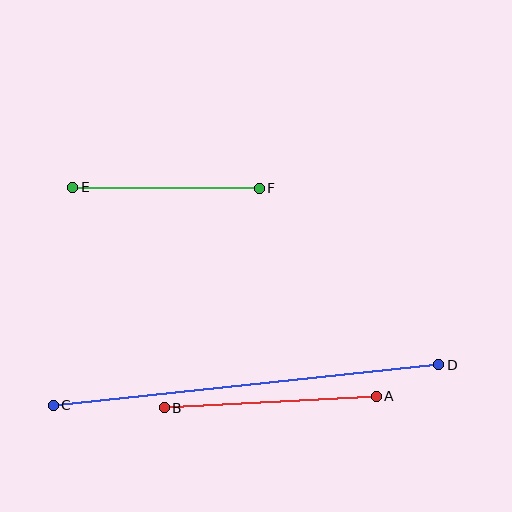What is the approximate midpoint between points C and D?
The midpoint is at approximately (246, 385) pixels.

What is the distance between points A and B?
The distance is approximately 212 pixels.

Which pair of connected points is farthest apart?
Points C and D are farthest apart.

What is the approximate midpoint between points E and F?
The midpoint is at approximately (166, 188) pixels.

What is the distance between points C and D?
The distance is approximately 387 pixels.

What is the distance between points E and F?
The distance is approximately 186 pixels.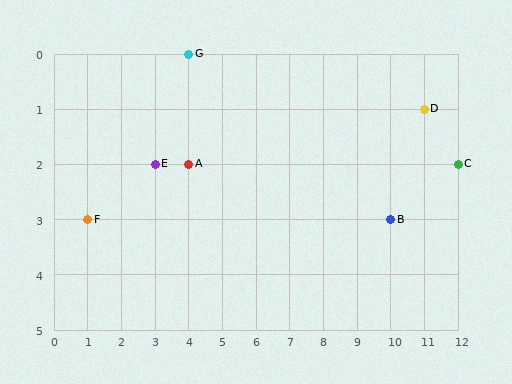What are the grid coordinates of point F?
Point F is at grid coordinates (1, 3).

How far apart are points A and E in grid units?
Points A and E are 1 column apart.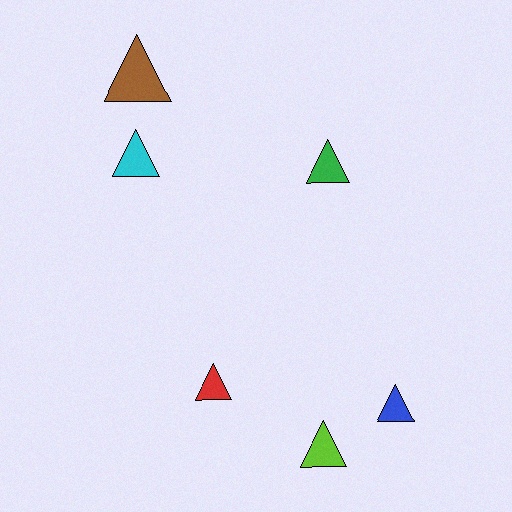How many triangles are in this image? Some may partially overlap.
There are 6 triangles.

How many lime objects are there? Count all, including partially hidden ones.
There is 1 lime object.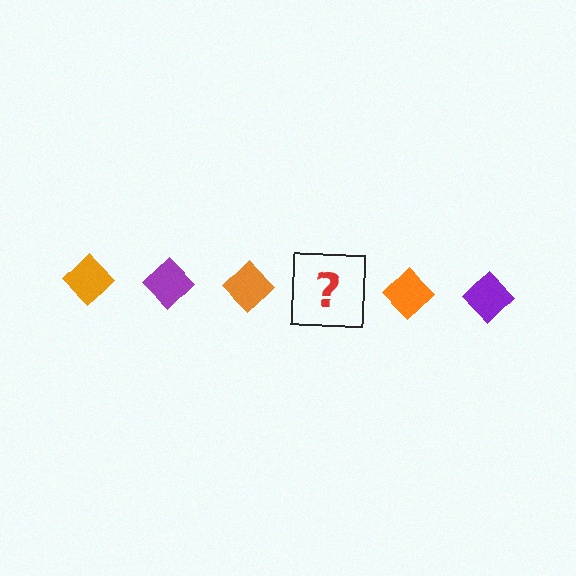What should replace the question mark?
The question mark should be replaced with a purple diamond.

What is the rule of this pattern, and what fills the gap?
The rule is that the pattern cycles through orange, purple diamonds. The gap should be filled with a purple diamond.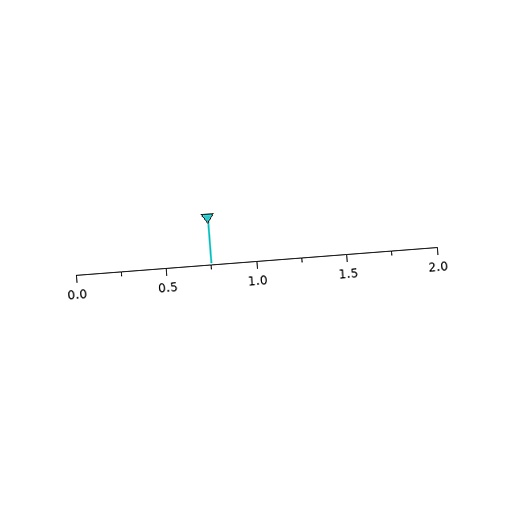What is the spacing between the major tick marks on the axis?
The major ticks are spaced 0.5 apart.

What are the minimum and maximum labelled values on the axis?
The axis runs from 0.0 to 2.0.